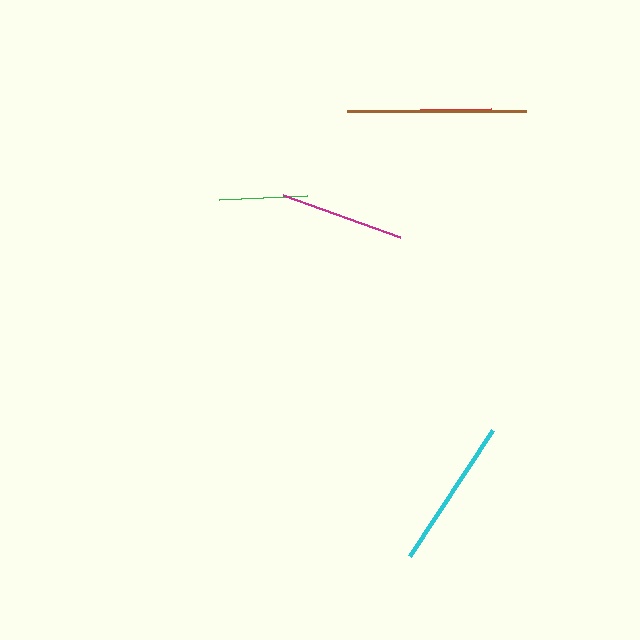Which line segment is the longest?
The brown line is the longest at approximately 179 pixels.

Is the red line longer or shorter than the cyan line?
The cyan line is longer than the red line.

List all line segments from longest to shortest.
From longest to shortest: brown, cyan, magenta, green, red.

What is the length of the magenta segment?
The magenta segment is approximately 124 pixels long.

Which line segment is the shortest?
The red line is the shortest at approximately 71 pixels.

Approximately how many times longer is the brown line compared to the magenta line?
The brown line is approximately 1.4 times the length of the magenta line.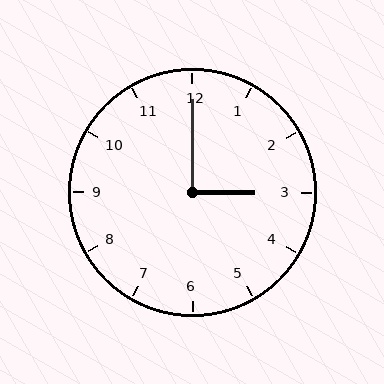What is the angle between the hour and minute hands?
Approximately 90 degrees.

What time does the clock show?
3:00.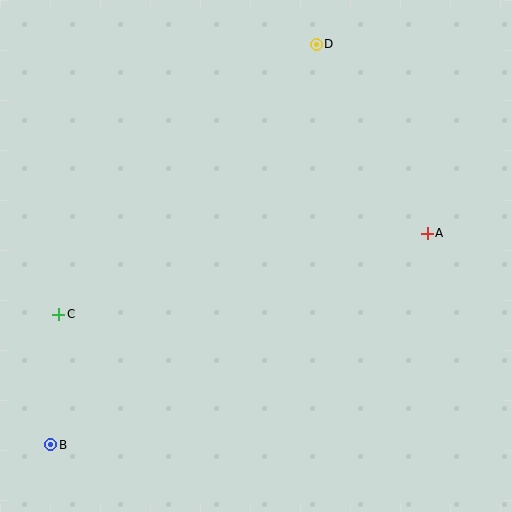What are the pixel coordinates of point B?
Point B is at (51, 445).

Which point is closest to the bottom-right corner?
Point A is closest to the bottom-right corner.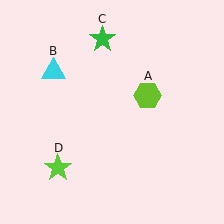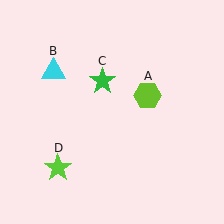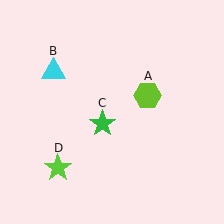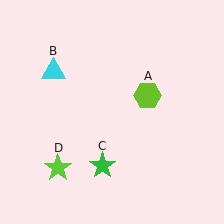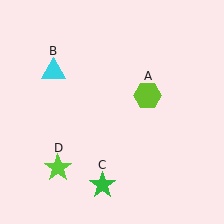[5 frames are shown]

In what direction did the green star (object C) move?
The green star (object C) moved down.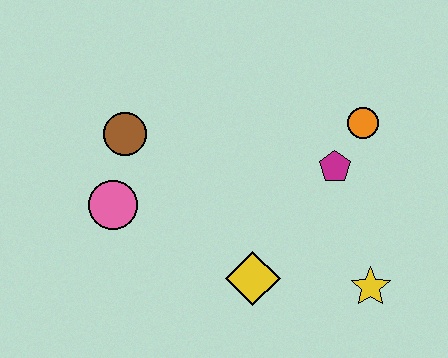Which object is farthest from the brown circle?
The yellow star is farthest from the brown circle.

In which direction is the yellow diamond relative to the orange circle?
The yellow diamond is below the orange circle.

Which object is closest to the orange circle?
The magenta pentagon is closest to the orange circle.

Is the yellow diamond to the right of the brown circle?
Yes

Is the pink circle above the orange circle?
No